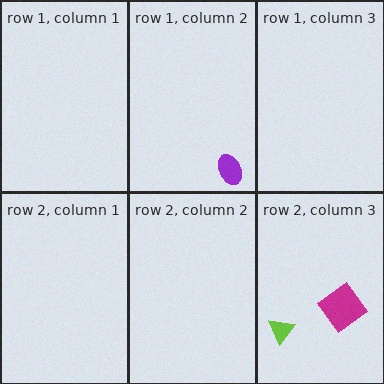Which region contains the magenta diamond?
The row 2, column 3 region.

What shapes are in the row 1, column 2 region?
The purple ellipse.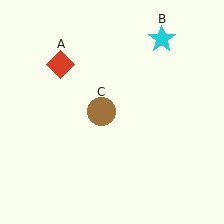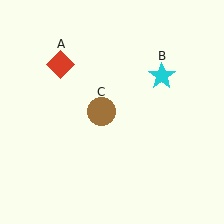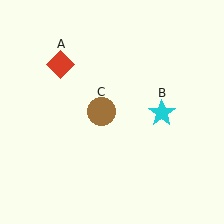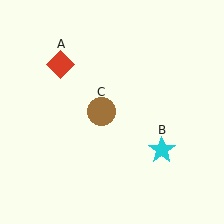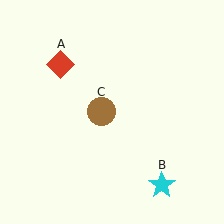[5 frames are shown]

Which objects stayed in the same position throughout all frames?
Red diamond (object A) and brown circle (object C) remained stationary.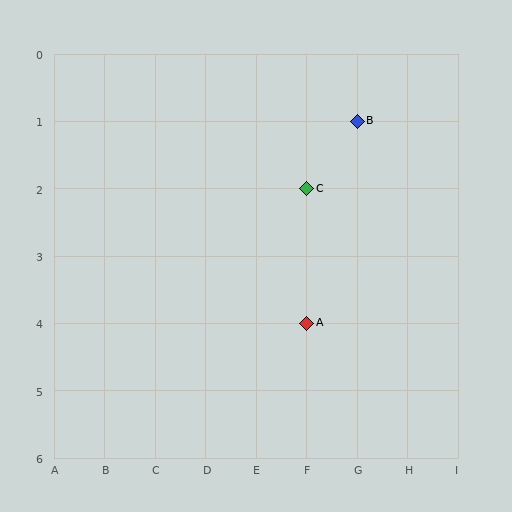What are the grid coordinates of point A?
Point A is at grid coordinates (F, 4).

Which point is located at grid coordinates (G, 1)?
Point B is at (G, 1).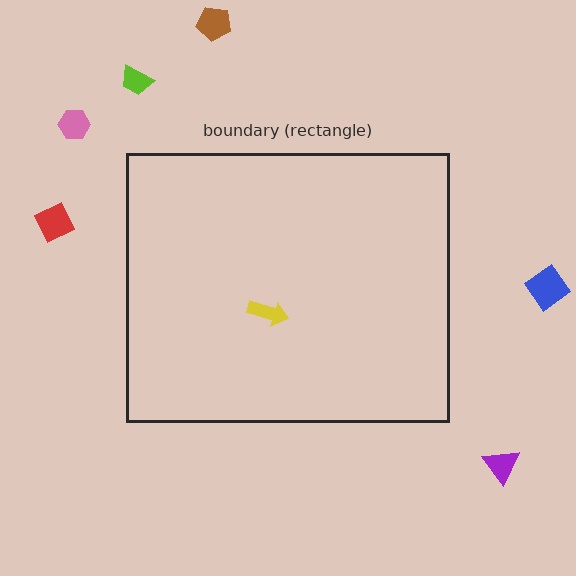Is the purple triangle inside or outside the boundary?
Outside.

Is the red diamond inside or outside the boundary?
Outside.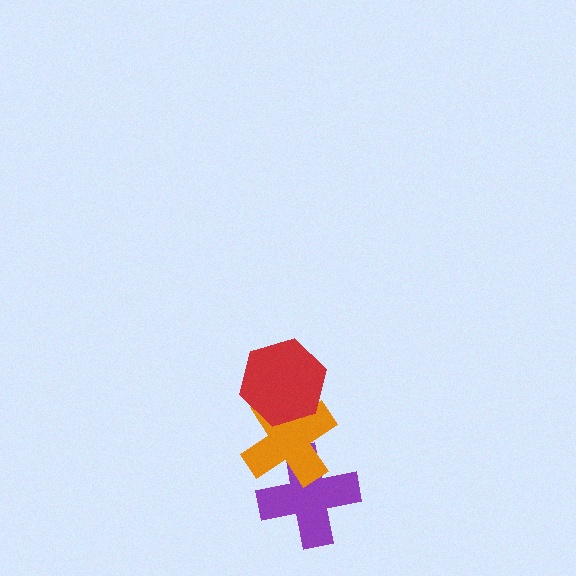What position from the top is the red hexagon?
The red hexagon is 1st from the top.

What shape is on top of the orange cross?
The red hexagon is on top of the orange cross.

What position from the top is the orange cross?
The orange cross is 2nd from the top.